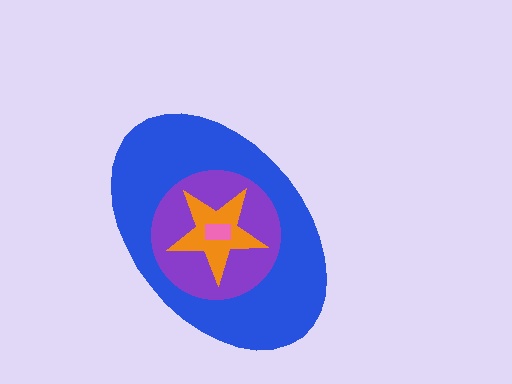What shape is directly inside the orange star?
The pink rectangle.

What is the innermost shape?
The pink rectangle.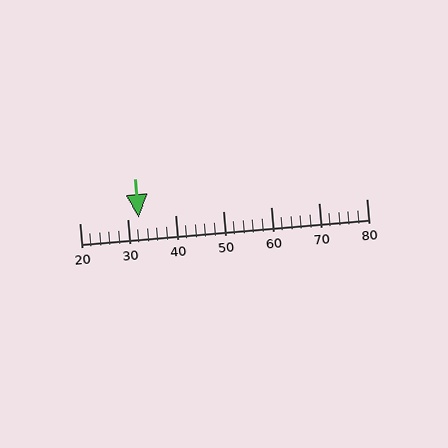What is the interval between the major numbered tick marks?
The major tick marks are spaced 10 units apart.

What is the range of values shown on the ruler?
The ruler shows values from 20 to 80.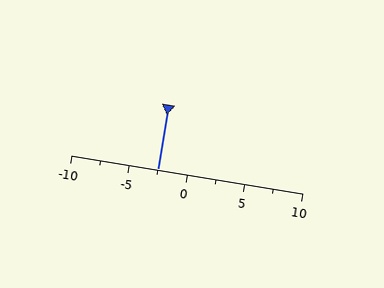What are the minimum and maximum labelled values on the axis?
The axis runs from -10 to 10.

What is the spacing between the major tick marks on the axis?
The major ticks are spaced 5 apart.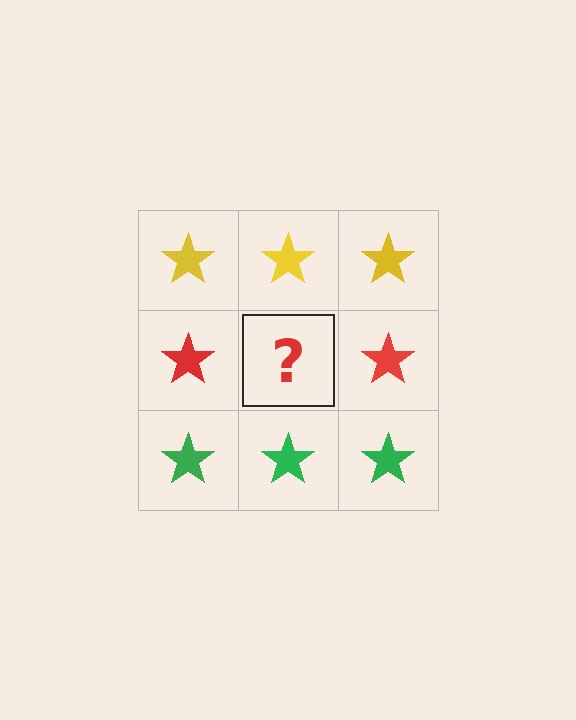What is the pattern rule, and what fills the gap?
The rule is that each row has a consistent color. The gap should be filled with a red star.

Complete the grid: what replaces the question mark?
The question mark should be replaced with a red star.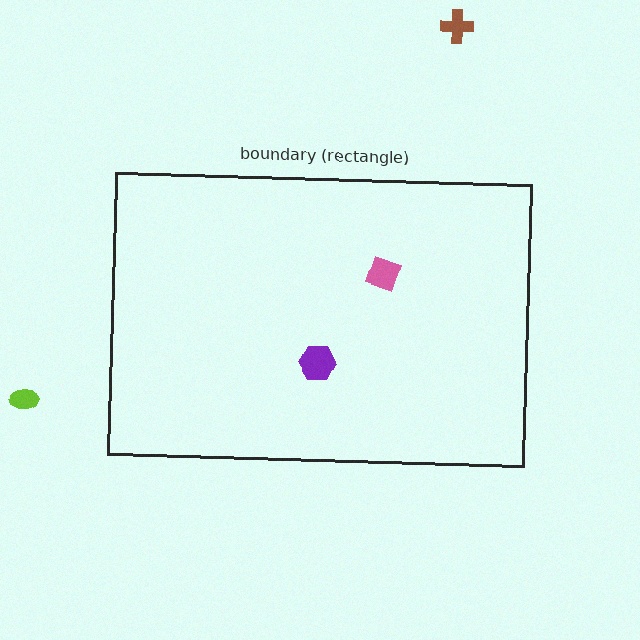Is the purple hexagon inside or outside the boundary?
Inside.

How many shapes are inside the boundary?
2 inside, 2 outside.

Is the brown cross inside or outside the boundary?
Outside.